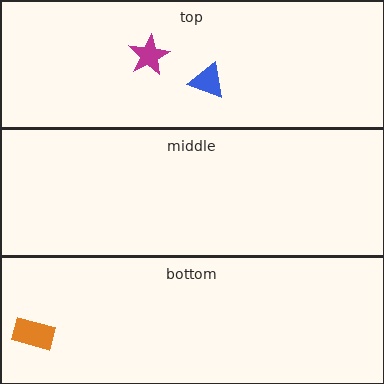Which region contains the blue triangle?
The top region.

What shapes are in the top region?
The blue triangle, the magenta star.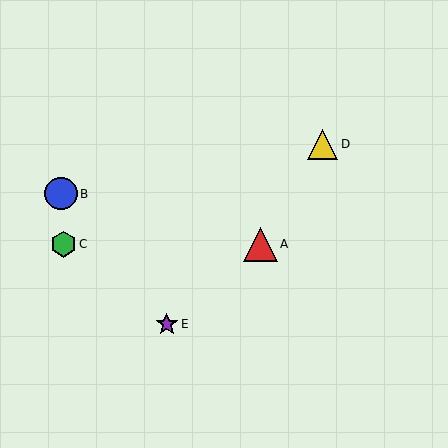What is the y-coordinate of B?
Object B is at y≈194.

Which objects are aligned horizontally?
Objects A, C are aligned horizontally.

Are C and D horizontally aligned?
No, C is at y≈244 and D is at y≈144.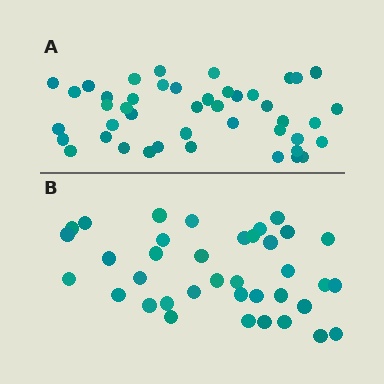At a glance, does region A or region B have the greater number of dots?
Region A (the top region) has more dots.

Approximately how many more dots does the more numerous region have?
Region A has roughly 8 or so more dots than region B.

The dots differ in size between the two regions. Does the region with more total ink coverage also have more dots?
No. Region B has more total ink coverage because its dots are larger, but region A actually contains more individual dots. Total area can be misleading — the number of items is what matters here.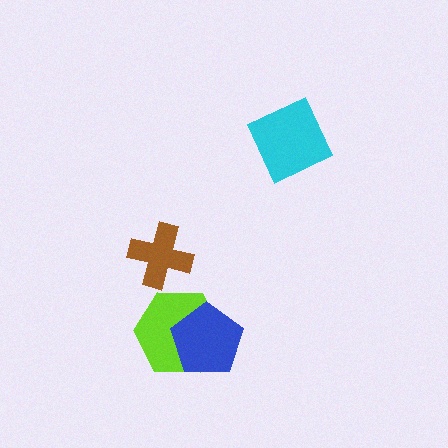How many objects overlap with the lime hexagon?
1 object overlaps with the lime hexagon.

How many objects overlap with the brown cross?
0 objects overlap with the brown cross.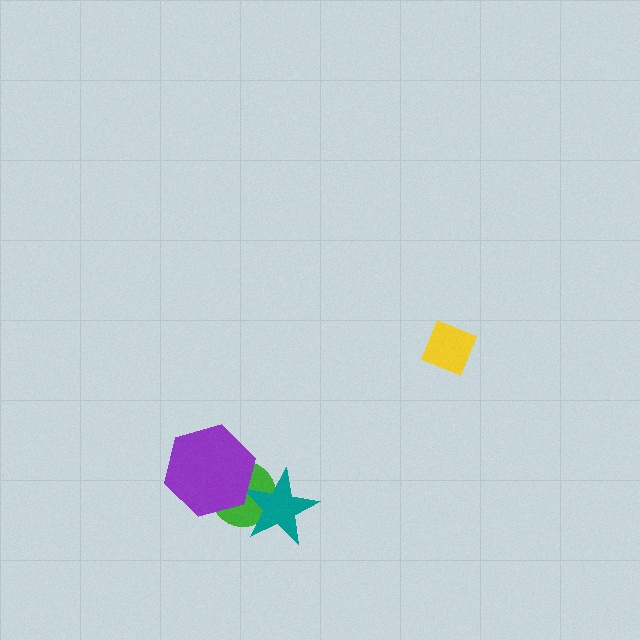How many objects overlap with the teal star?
2 objects overlap with the teal star.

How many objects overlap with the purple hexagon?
2 objects overlap with the purple hexagon.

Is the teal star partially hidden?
Yes, it is partially covered by another shape.